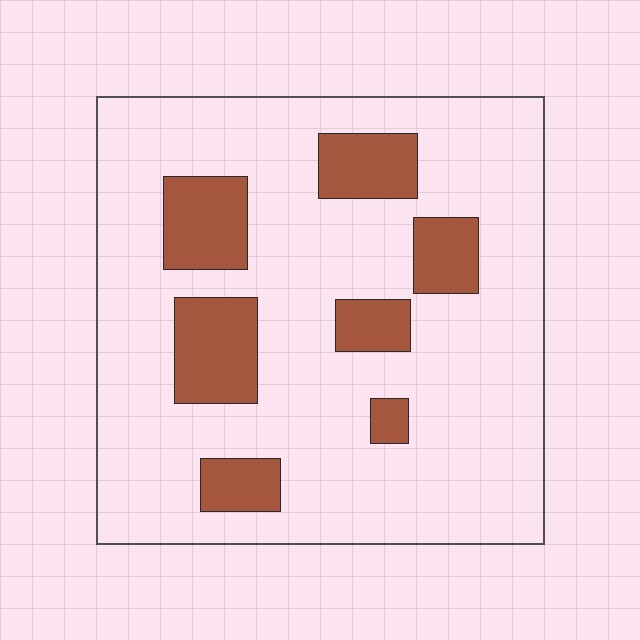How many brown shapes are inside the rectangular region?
7.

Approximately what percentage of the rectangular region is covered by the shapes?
Approximately 20%.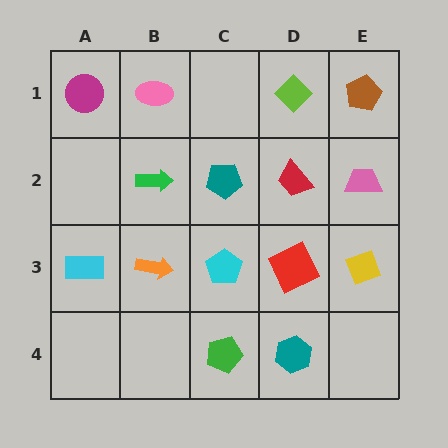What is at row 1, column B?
A pink ellipse.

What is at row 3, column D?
A red square.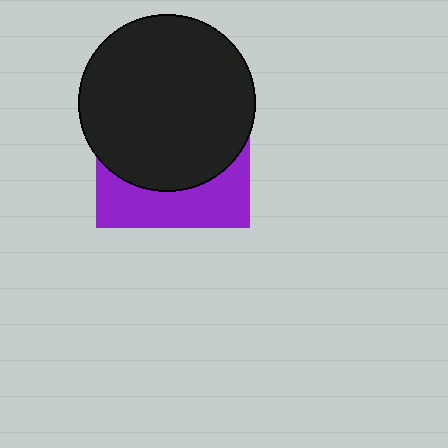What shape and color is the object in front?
The object in front is a black circle.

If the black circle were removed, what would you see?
You would see the complete purple square.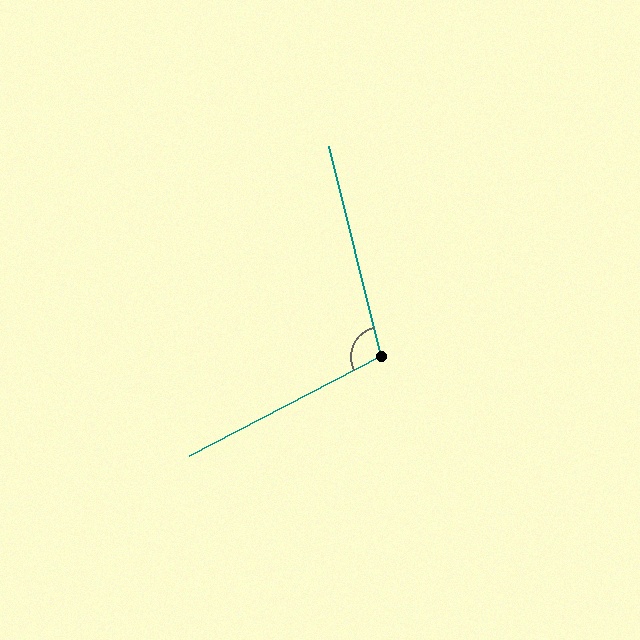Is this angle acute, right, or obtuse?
It is obtuse.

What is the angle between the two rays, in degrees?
Approximately 103 degrees.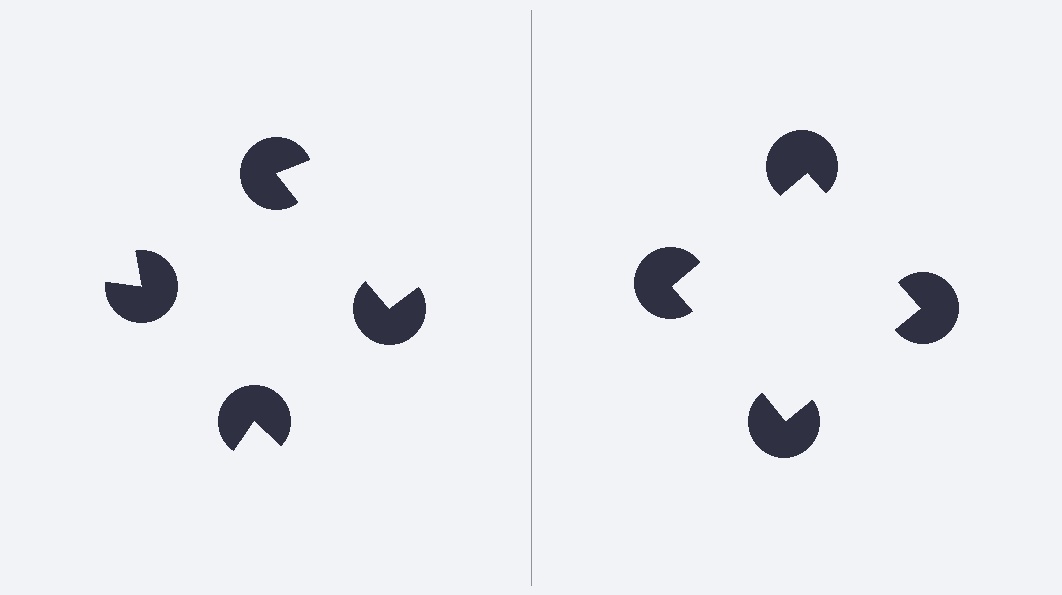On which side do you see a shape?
An illusory square appears on the right side. On the left side the wedge cuts are rotated, so no coherent shape forms.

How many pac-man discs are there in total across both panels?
8 — 4 on each side.